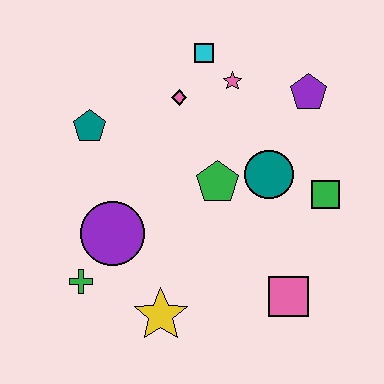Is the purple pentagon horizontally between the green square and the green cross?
Yes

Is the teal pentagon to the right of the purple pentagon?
No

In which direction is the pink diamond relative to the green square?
The pink diamond is to the left of the green square.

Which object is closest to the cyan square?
The pink star is closest to the cyan square.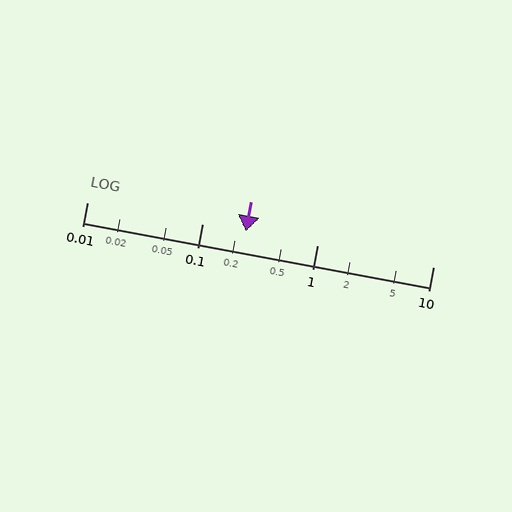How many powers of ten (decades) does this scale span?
The scale spans 3 decades, from 0.01 to 10.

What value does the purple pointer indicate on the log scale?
The pointer indicates approximately 0.24.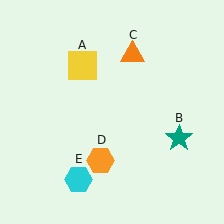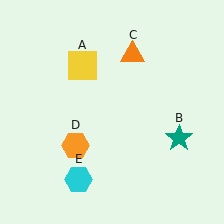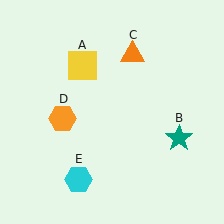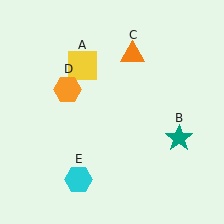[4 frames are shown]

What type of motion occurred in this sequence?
The orange hexagon (object D) rotated clockwise around the center of the scene.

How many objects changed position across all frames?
1 object changed position: orange hexagon (object D).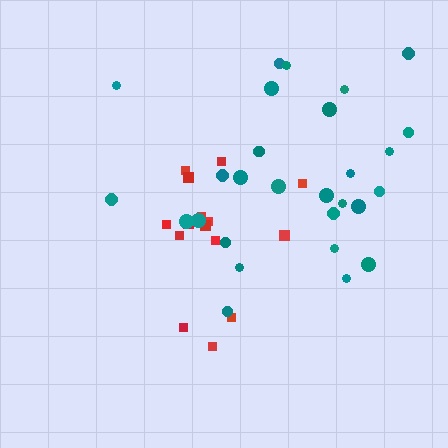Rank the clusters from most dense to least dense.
teal, red.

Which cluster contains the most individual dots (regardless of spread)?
Teal (29).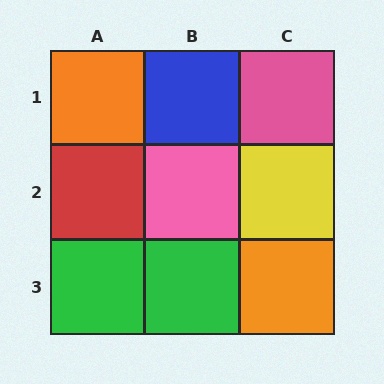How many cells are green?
2 cells are green.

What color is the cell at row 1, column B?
Blue.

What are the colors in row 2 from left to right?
Red, pink, yellow.